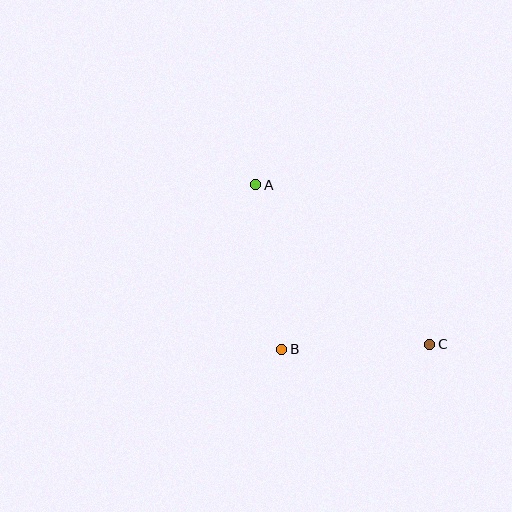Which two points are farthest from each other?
Points A and C are farthest from each other.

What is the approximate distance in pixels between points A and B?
The distance between A and B is approximately 167 pixels.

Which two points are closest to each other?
Points B and C are closest to each other.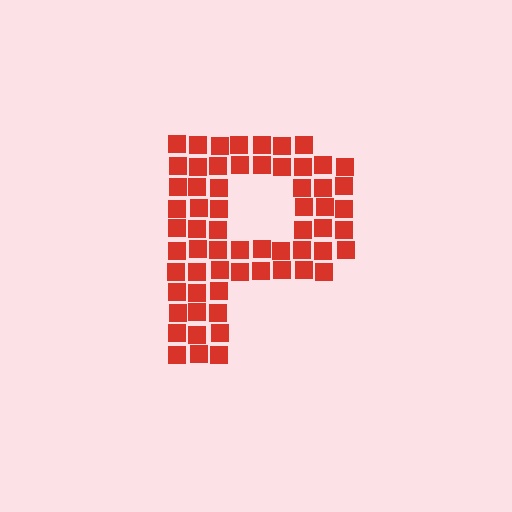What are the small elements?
The small elements are squares.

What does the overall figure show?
The overall figure shows the letter P.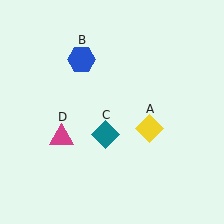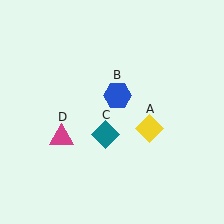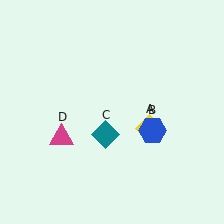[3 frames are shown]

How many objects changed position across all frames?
1 object changed position: blue hexagon (object B).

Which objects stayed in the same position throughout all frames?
Yellow diamond (object A) and teal diamond (object C) and magenta triangle (object D) remained stationary.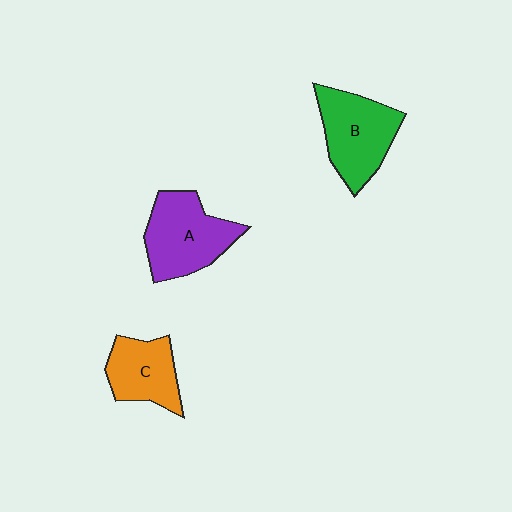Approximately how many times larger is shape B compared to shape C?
Approximately 1.3 times.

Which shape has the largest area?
Shape A (purple).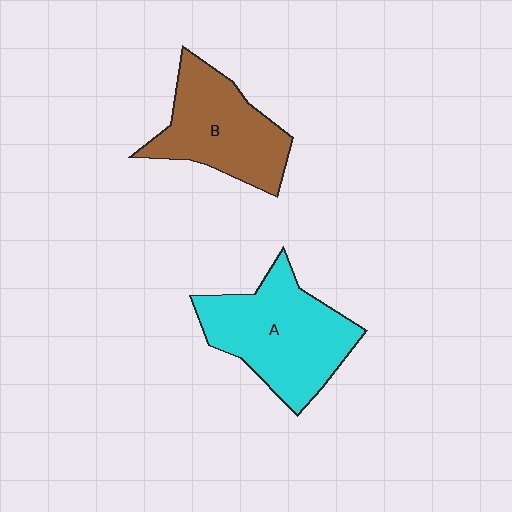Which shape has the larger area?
Shape A (cyan).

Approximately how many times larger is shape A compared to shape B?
Approximately 1.2 times.